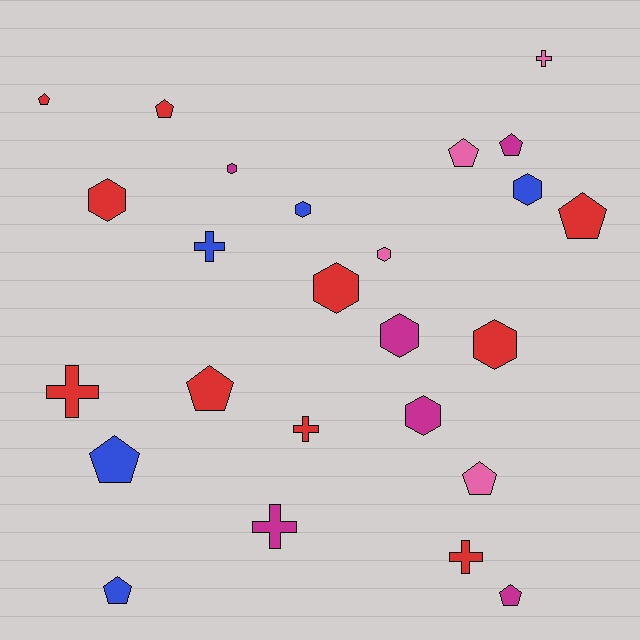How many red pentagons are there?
There are 4 red pentagons.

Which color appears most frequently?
Red, with 10 objects.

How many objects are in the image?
There are 25 objects.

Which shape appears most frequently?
Pentagon, with 10 objects.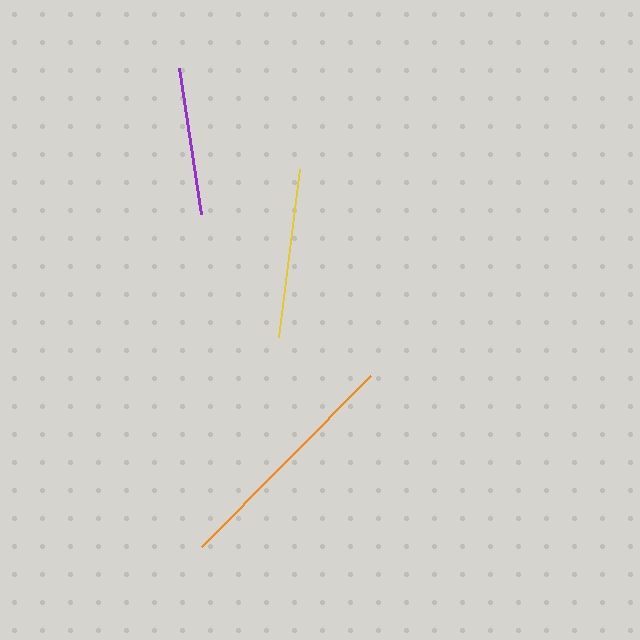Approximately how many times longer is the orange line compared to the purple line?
The orange line is approximately 1.6 times the length of the purple line.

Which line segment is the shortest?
The purple line is the shortest at approximately 148 pixels.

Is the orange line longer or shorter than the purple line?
The orange line is longer than the purple line.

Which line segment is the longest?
The orange line is the longest at approximately 240 pixels.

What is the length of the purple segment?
The purple segment is approximately 148 pixels long.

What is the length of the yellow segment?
The yellow segment is approximately 170 pixels long.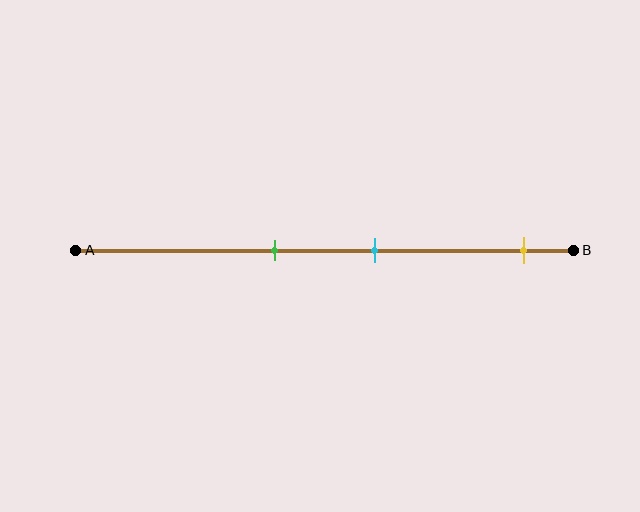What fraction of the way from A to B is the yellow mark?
The yellow mark is approximately 90% (0.9) of the way from A to B.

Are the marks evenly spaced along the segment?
No, the marks are not evenly spaced.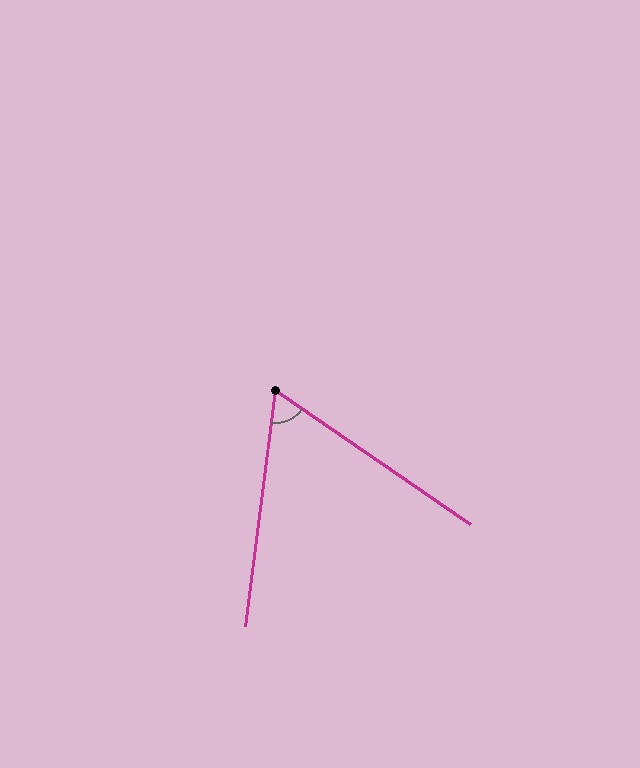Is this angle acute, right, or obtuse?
It is acute.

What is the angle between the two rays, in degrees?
Approximately 63 degrees.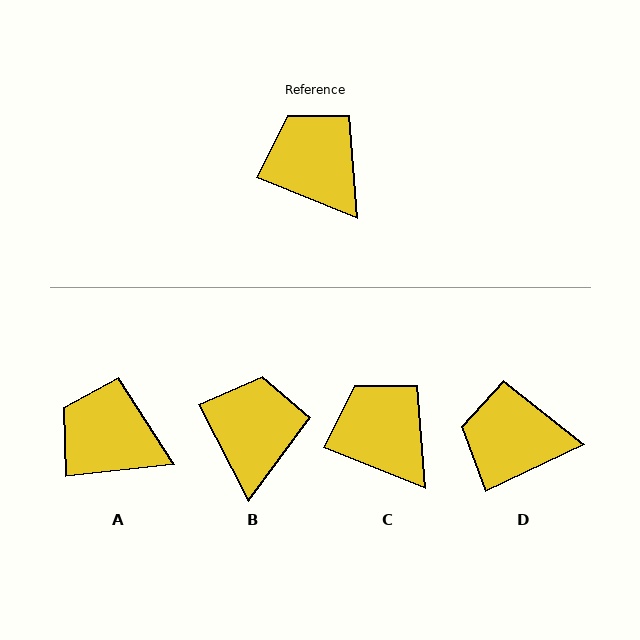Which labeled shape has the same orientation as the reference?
C.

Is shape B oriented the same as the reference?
No, it is off by about 41 degrees.